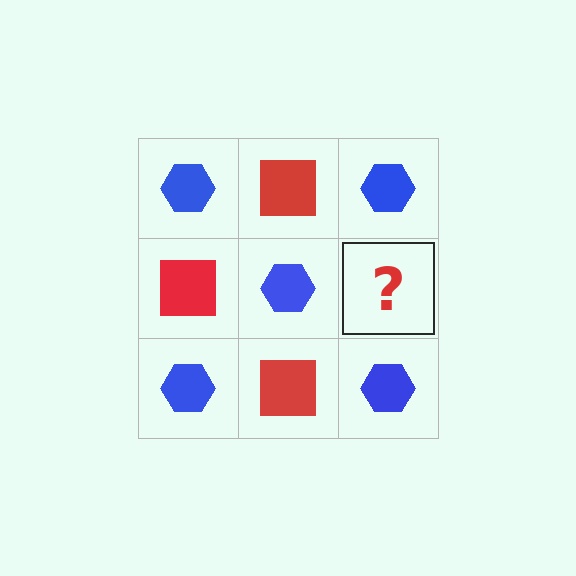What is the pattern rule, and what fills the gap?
The rule is that it alternates blue hexagon and red square in a checkerboard pattern. The gap should be filled with a red square.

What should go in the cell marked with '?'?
The missing cell should contain a red square.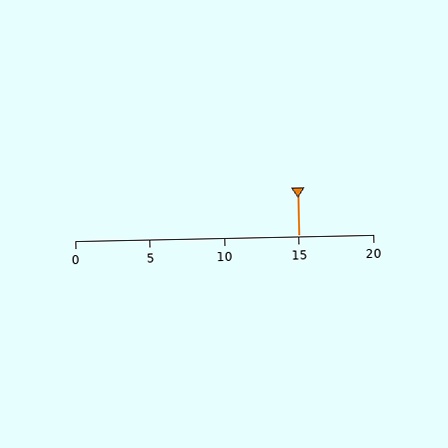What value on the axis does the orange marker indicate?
The marker indicates approximately 15.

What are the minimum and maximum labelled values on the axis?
The axis runs from 0 to 20.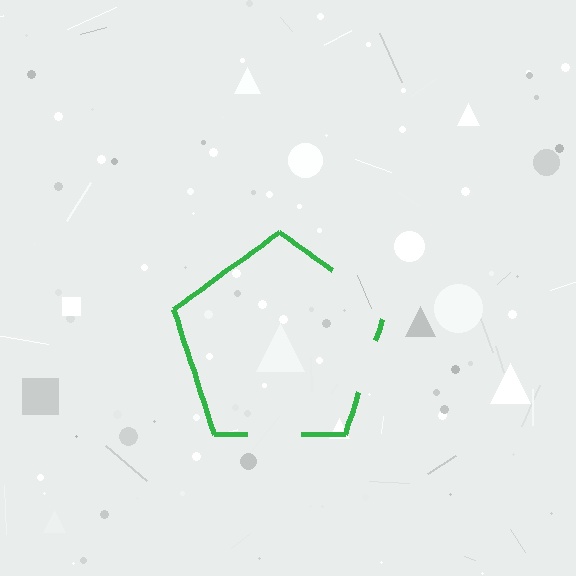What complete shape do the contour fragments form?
The contour fragments form a pentagon.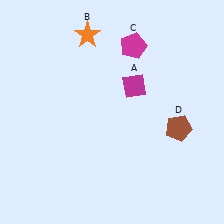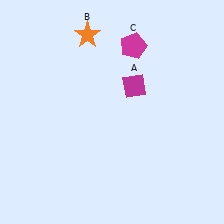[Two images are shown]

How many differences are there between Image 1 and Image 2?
There is 1 difference between the two images.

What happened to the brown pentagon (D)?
The brown pentagon (D) was removed in Image 2. It was in the bottom-right area of Image 1.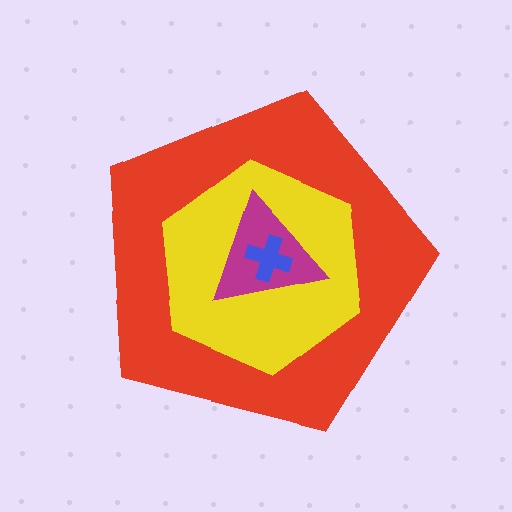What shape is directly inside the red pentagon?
The yellow hexagon.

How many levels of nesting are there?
4.